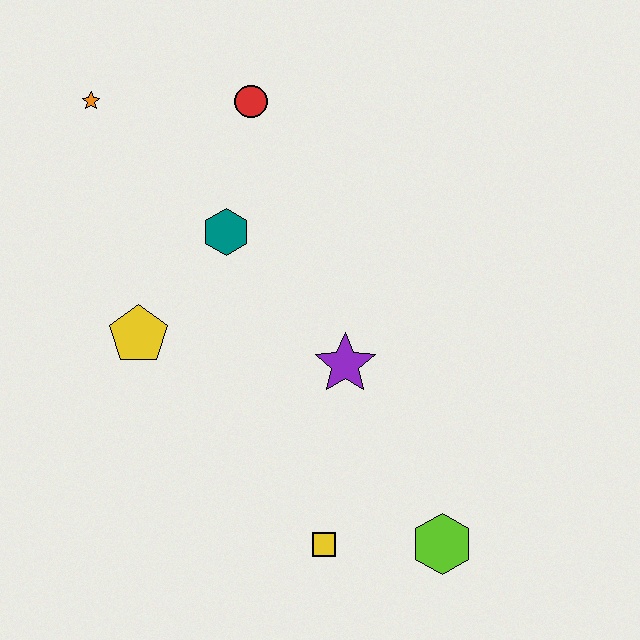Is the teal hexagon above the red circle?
No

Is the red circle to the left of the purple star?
Yes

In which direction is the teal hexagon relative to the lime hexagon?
The teal hexagon is above the lime hexagon.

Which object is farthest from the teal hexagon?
The lime hexagon is farthest from the teal hexagon.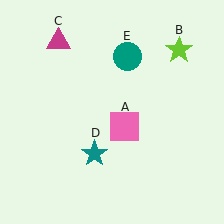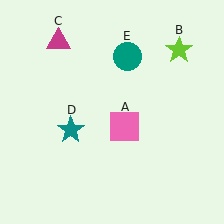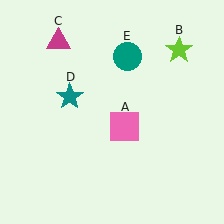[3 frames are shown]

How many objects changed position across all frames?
1 object changed position: teal star (object D).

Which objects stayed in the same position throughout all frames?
Pink square (object A) and lime star (object B) and magenta triangle (object C) and teal circle (object E) remained stationary.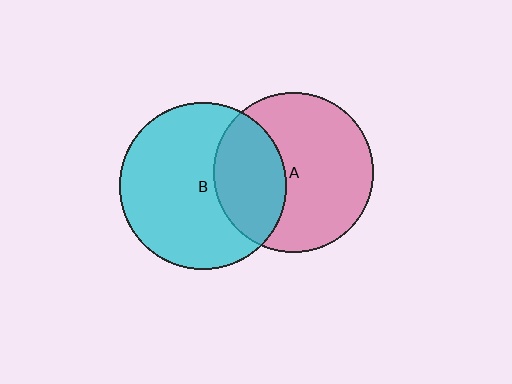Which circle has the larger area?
Circle B (cyan).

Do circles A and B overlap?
Yes.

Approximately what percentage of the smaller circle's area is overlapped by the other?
Approximately 35%.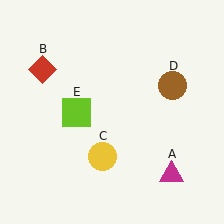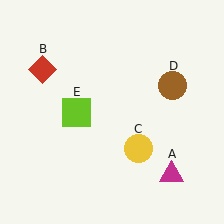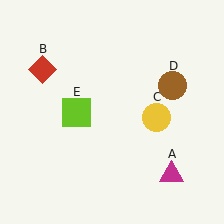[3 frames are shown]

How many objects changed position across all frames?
1 object changed position: yellow circle (object C).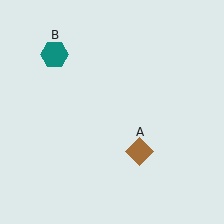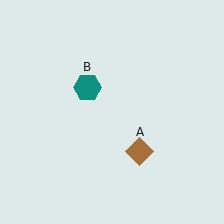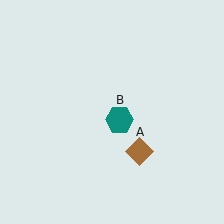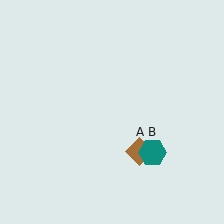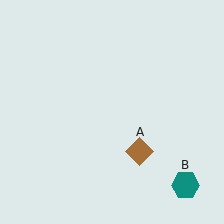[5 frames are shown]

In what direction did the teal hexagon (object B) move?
The teal hexagon (object B) moved down and to the right.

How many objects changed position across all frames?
1 object changed position: teal hexagon (object B).